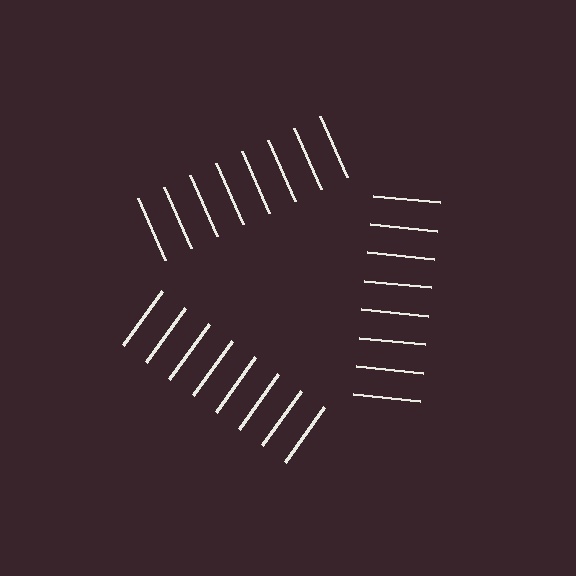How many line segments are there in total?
24 — 8 along each of the 3 edges.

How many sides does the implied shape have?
3 sides — the line-ends trace a triangle.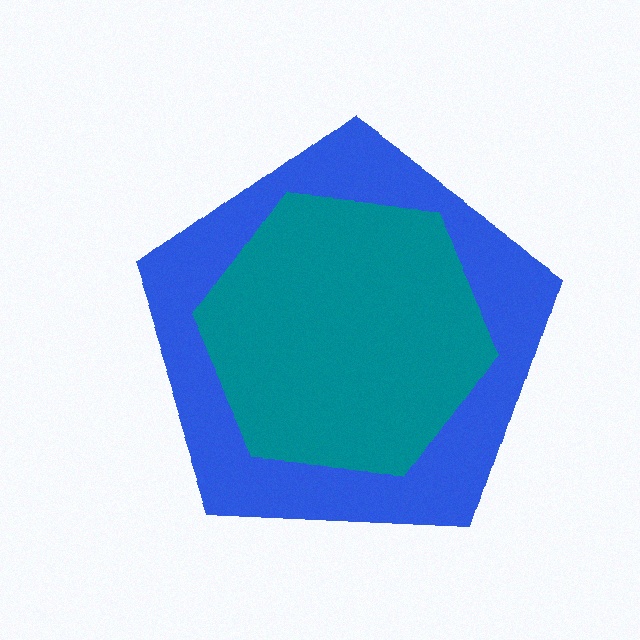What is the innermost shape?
The teal hexagon.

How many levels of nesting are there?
2.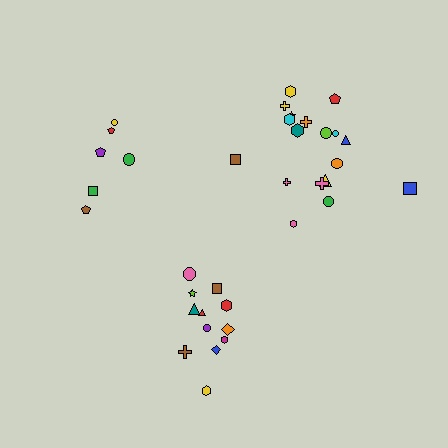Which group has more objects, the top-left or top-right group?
The top-right group.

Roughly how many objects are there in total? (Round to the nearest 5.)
Roughly 35 objects in total.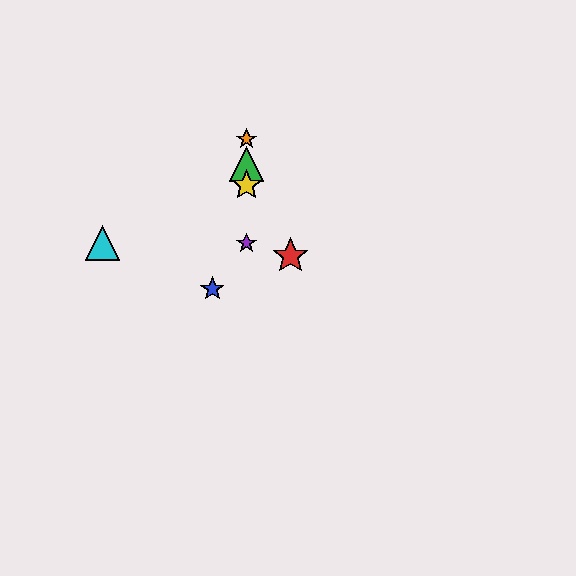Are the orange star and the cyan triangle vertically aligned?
No, the orange star is at x≈247 and the cyan triangle is at x≈103.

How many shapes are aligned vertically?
4 shapes (the green triangle, the yellow star, the purple star, the orange star) are aligned vertically.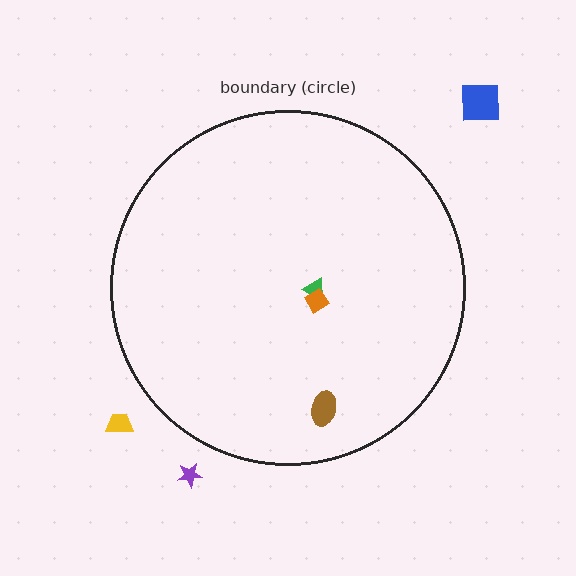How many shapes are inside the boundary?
3 inside, 3 outside.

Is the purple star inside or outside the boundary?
Outside.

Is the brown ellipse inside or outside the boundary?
Inside.